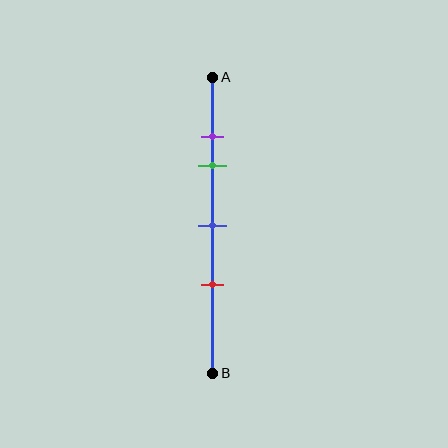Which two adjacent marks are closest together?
The purple and green marks are the closest adjacent pair.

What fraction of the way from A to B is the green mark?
The green mark is approximately 30% (0.3) of the way from A to B.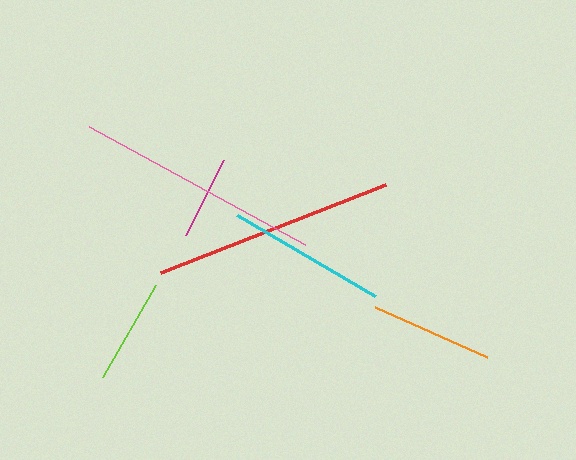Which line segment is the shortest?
The magenta line is the shortest at approximately 84 pixels.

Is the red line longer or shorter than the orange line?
The red line is longer than the orange line.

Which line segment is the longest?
The pink line is the longest at approximately 246 pixels.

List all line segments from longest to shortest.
From longest to shortest: pink, red, cyan, orange, lime, magenta.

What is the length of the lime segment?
The lime segment is approximately 106 pixels long.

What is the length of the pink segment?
The pink segment is approximately 246 pixels long.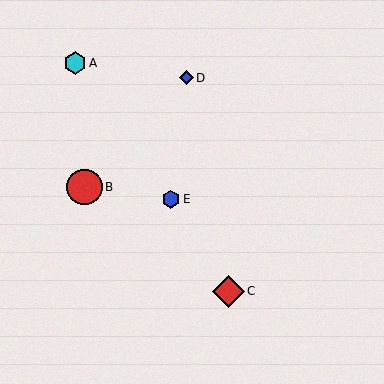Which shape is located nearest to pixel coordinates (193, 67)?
The blue diamond (labeled D) at (186, 78) is nearest to that location.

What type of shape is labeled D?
Shape D is a blue diamond.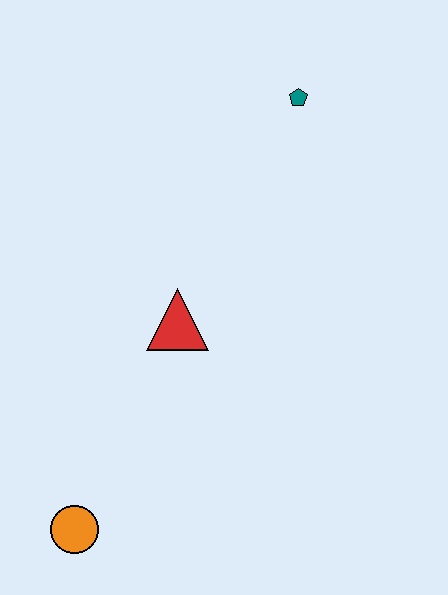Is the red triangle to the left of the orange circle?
No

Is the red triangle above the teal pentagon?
No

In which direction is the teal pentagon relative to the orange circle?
The teal pentagon is above the orange circle.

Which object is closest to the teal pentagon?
The red triangle is closest to the teal pentagon.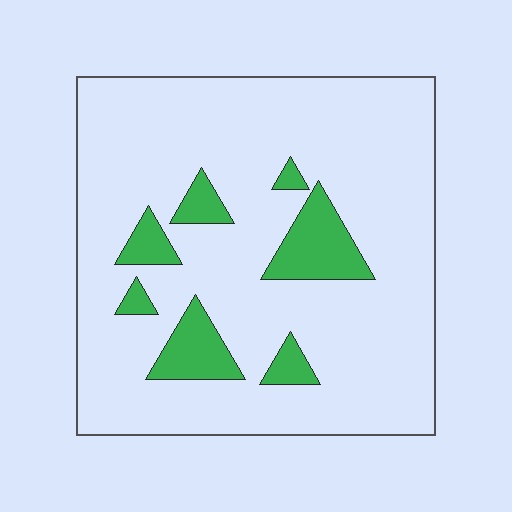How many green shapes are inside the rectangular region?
7.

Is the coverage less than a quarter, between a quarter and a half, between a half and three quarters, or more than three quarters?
Less than a quarter.